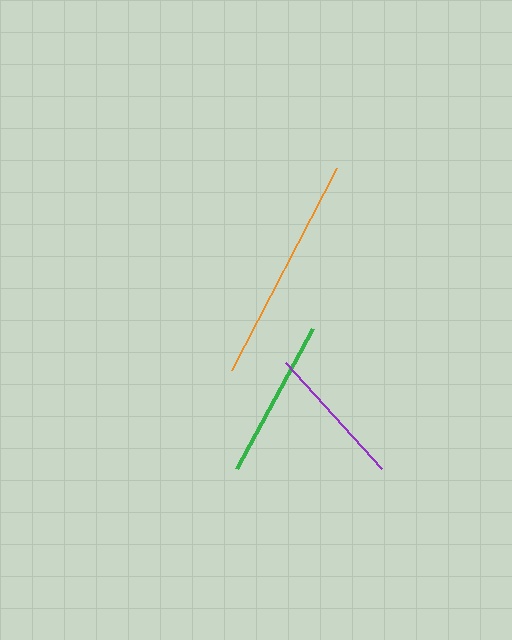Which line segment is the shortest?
The purple line is the shortest at approximately 143 pixels.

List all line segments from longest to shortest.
From longest to shortest: orange, green, purple.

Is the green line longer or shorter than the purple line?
The green line is longer than the purple line.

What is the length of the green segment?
The green segment is approximately 160 pixels long.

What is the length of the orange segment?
The orange segment is approximately 228 pixels long.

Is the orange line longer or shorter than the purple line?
The orange line is longer than the purple line.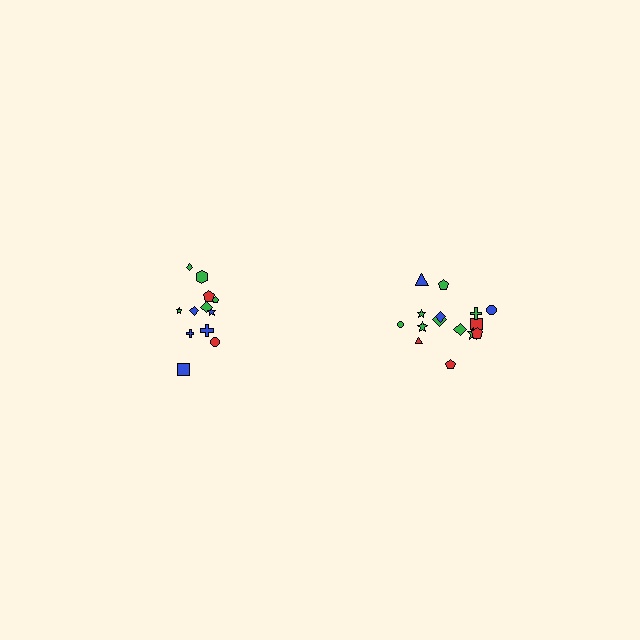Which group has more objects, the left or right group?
The right group.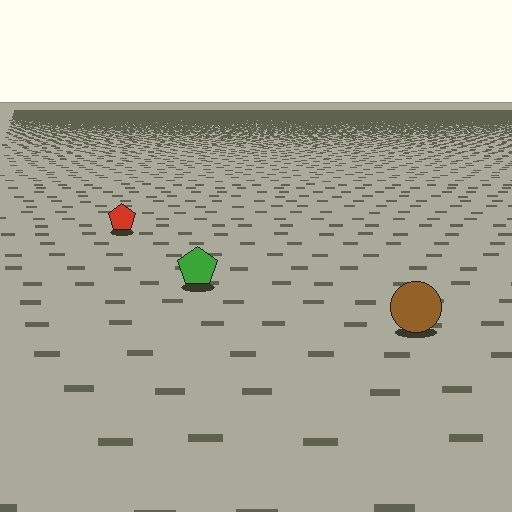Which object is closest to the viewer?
The brown circle is closest. The texture marks near it are larger and more spread out.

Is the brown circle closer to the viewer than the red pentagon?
Yes. The brown circle is closer — you can tell from the texture gradient: the ground texture is coarser near it.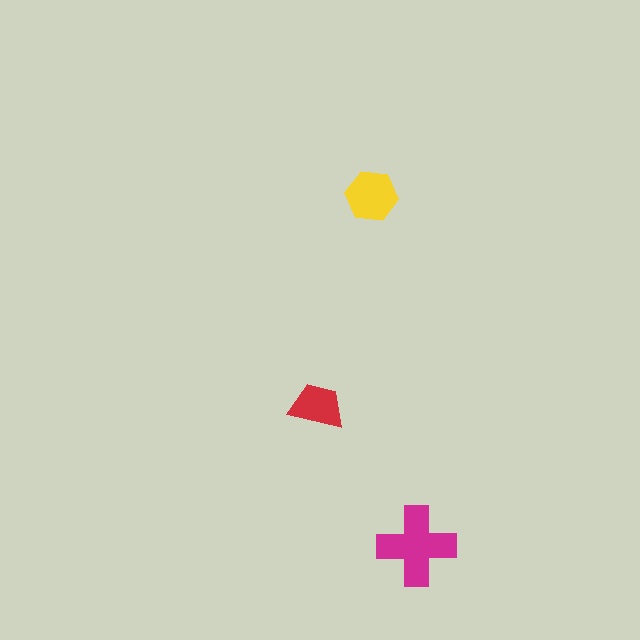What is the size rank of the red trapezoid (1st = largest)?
3rd.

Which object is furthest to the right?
The magenta cross is rightmost.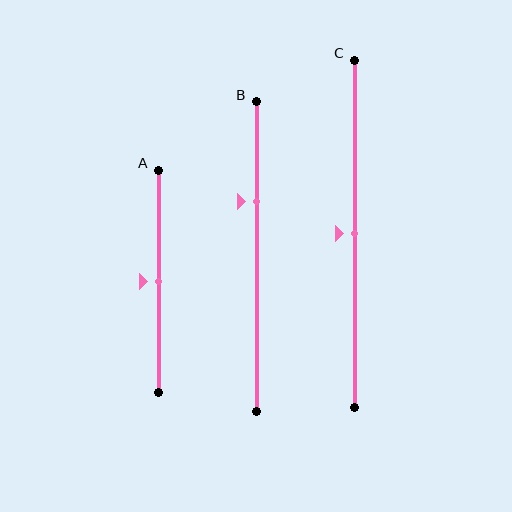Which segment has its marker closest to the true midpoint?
Segment A has its marker closest to the true midpoint.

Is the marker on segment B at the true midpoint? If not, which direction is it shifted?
No, the marker on segment B is shifted upward by about 18% of the segment length.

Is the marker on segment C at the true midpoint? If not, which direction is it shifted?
Yes, the marker on segment C is at the true midpoint.